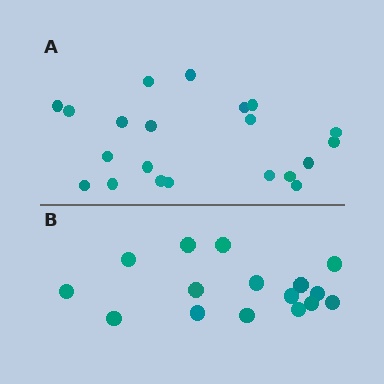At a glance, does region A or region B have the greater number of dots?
Region A (the top region) has more dots.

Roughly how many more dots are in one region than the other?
Region A has about 5 more dots than region B.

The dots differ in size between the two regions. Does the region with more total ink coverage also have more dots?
No. Region B has more total ink coverage because its dots are larger, but region A actually contains more individual dots. Total area can be misleading — the number of items is what matters here.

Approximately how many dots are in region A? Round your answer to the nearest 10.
About 20 dots. (The exact count is 21, which rounds to 20.)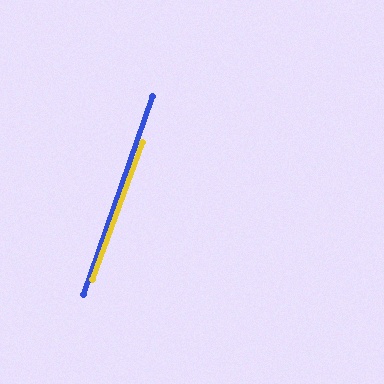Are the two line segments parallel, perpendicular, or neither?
Parallel — their directions differ by only 0.8°.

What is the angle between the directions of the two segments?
Approximately 1 degree.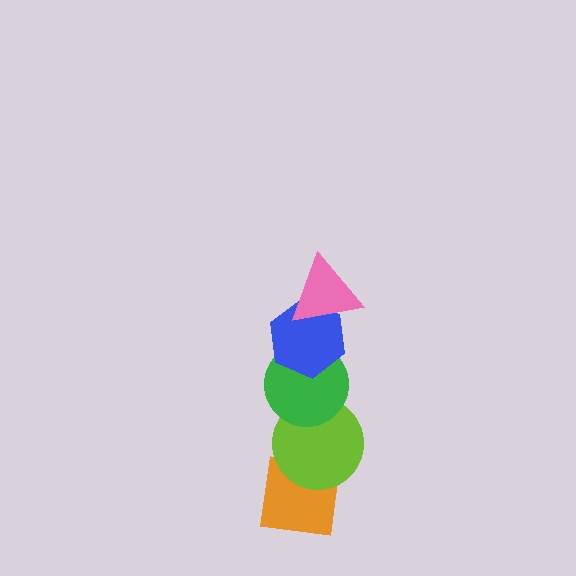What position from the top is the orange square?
The orange square is 5th from the top.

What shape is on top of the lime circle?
The green circle is on top of the lime circle.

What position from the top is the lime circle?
The lime circle is 4th from the top.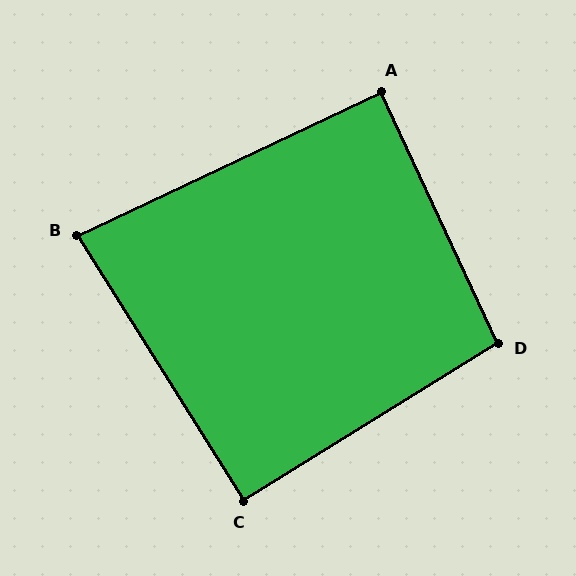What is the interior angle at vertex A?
Approximately 90 degrees (approximately right).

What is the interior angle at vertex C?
Approximately 90 degrees (approximately right).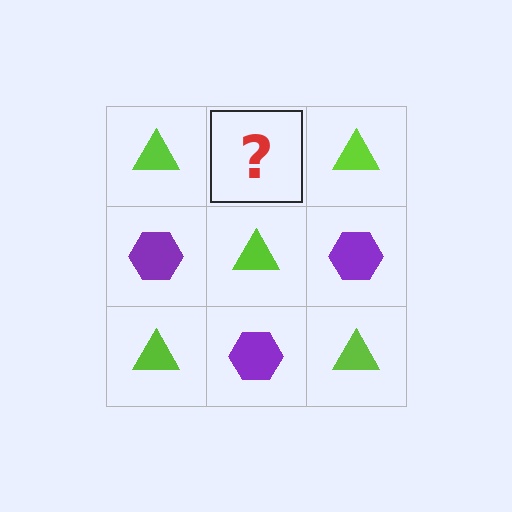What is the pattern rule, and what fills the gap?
The rule is that it alternates lime triangle and purple hexagon in a checkerboard pattern. The gap should be filled with a purple hexagon.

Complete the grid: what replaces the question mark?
The question mark should be replaced with a purple hexagon.